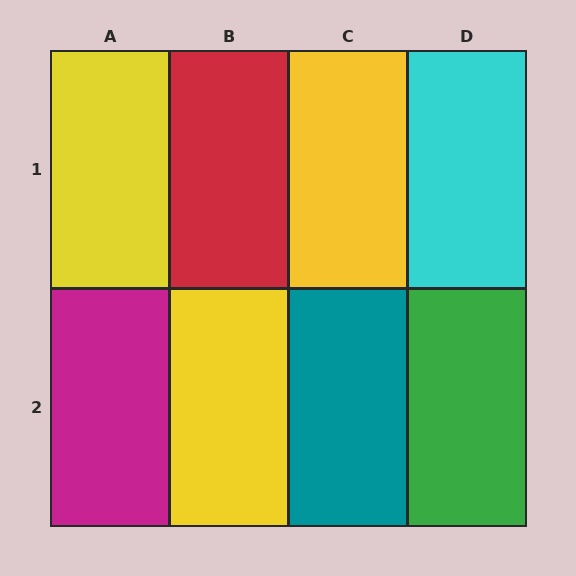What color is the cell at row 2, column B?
Yellow.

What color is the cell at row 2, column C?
Teal.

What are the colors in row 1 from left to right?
Yellow, red, yellow, cyan.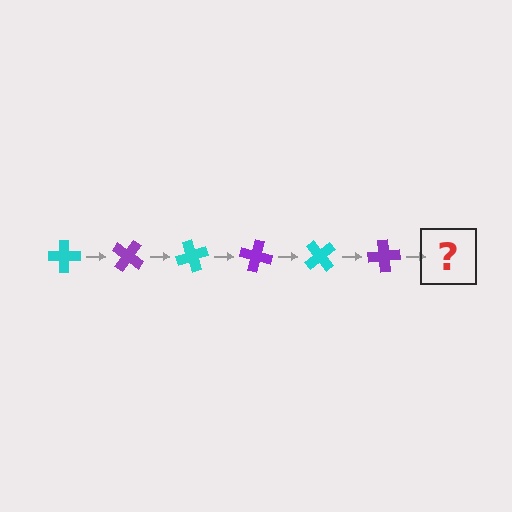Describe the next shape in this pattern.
It should be a cyan cross, rotated 210 degrees from the start.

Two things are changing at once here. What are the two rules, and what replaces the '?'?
The two rules are that it rotates 35 degrees each step and the color cycles through cyan and purple. The '?' should be a cyan cross, rotated 210 degrees from the start.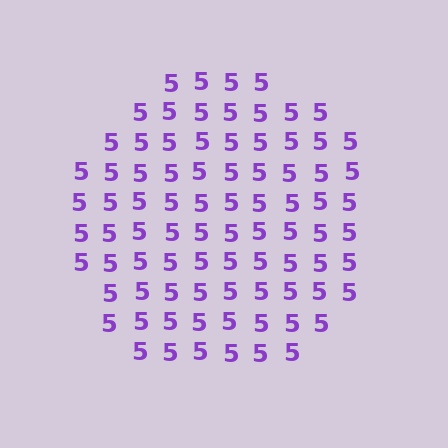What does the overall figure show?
The overall figure shows a circle.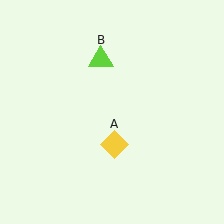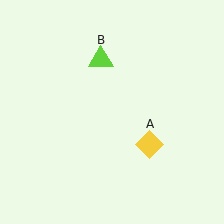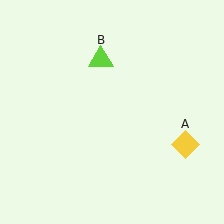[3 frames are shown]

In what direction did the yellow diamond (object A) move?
The yellow diamond (object A) moved right.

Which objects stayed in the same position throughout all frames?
Lime triangle (object B) remained stationary.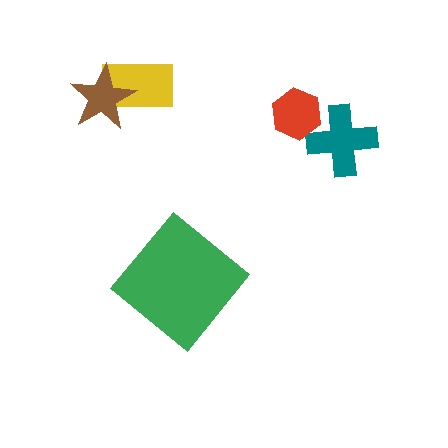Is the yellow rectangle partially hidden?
Yes, it is partially covered by another shape.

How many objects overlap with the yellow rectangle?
1 object overlaps with the yellow rectangle.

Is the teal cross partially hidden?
Yes, it is partially covered by another shape.